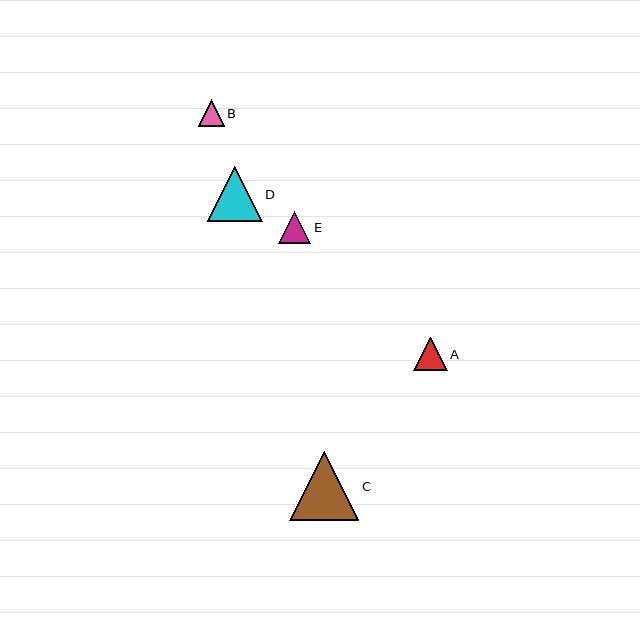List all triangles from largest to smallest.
From largest to smallest: C, D, A, E, B.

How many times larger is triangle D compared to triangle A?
Triangle D is approximately 1.7 times the size of triangle A.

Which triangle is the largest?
Triangle C is the largest with a size of approximately 69 pixels.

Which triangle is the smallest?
Triangle B is the smallest with a size of approximately 26 pixels.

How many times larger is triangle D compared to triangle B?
Triangle D is approximately 2.1 times the size of triangle B.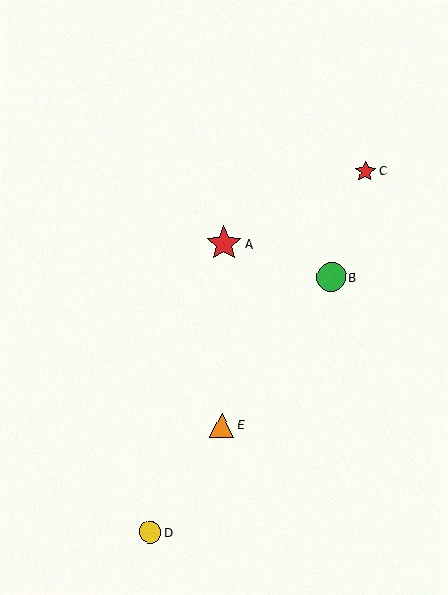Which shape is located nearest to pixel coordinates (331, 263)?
The green circle (labeled B) at (331, 277) is nearest to that location.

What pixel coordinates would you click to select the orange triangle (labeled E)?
Click at (222, 425) to select the orange triangle E.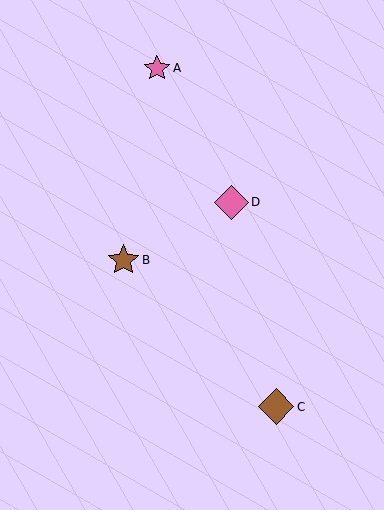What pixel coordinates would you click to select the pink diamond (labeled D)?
Click at (231, 202) to select the pink diamond D.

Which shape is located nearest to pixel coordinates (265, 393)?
The brown diamond (labeled C) at (276, 407) is nearest to that location.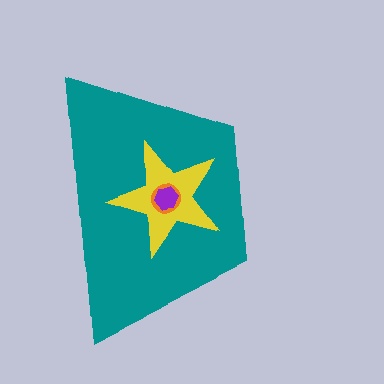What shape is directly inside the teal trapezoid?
The yellow star.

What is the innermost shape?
The purple hexagon.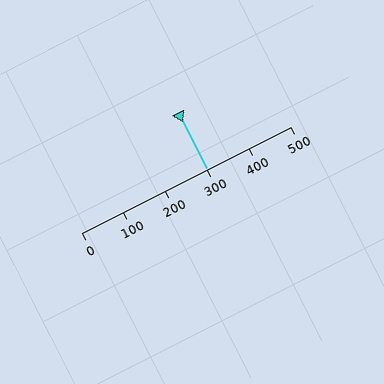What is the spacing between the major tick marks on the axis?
The major ticks are spaced 100 apart.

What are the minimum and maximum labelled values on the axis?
The axis runs from 0 to 500.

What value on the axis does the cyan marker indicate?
The marker indicates approximately 300.